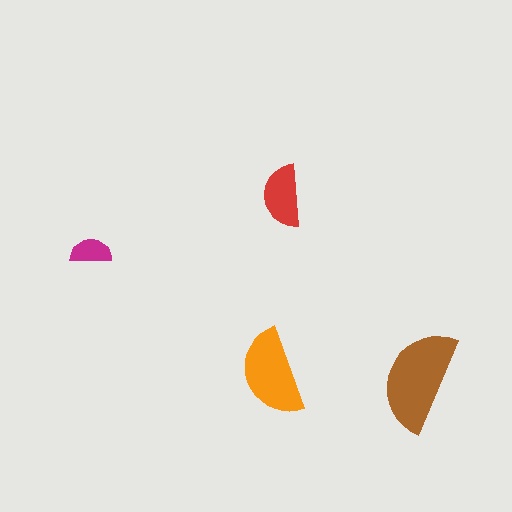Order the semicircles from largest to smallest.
the brown one, the orange one, the red one, the magenta one.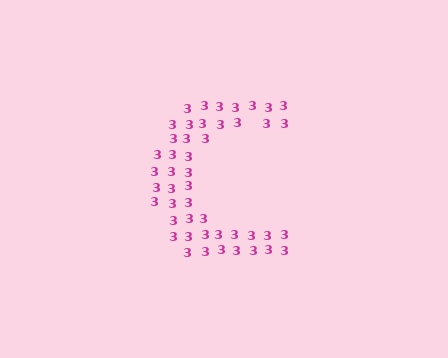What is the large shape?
The large shape is the letter C.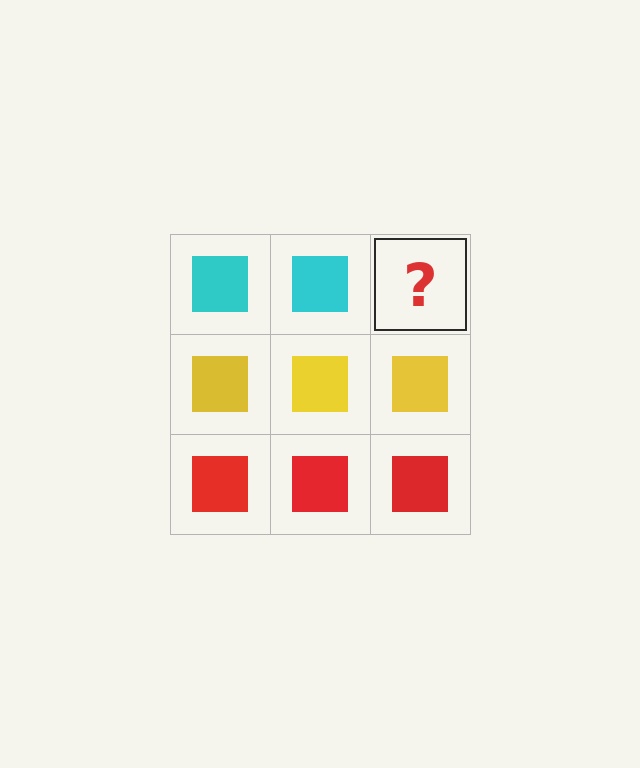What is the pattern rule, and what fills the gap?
The rule is that each row has a consistent color. The gap should be filled with a cyan square.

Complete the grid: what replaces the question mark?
The question mark should be replaced with a cyan square.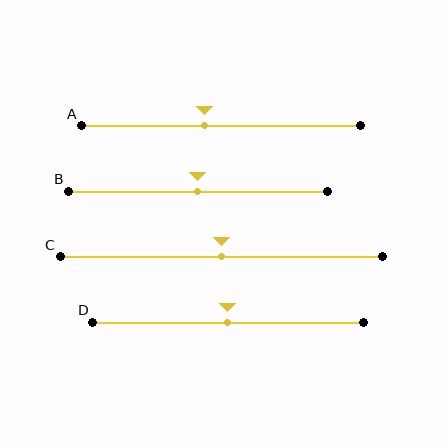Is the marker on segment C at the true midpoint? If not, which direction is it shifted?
Yes, the marker on segment C is at the true midpoint.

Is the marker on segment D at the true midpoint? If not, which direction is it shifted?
Yes, the marker on segment D is at the true midpoint.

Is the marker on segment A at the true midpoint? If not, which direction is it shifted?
No, the marker on segment A is shifted to the left by about 6% of the segment length.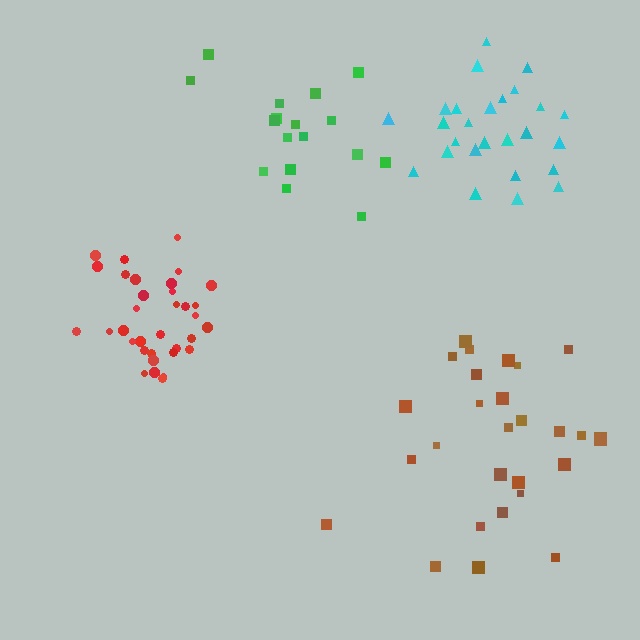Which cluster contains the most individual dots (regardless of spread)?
Red (35).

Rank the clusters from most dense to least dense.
red, cyan, green, brown.